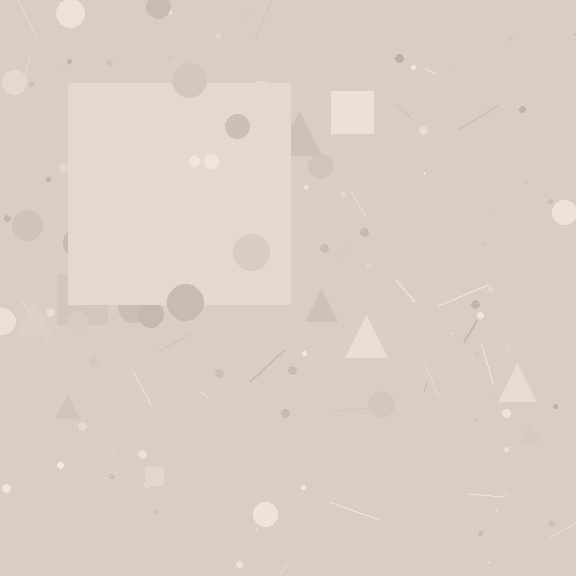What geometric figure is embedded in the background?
A square is embedded in the background.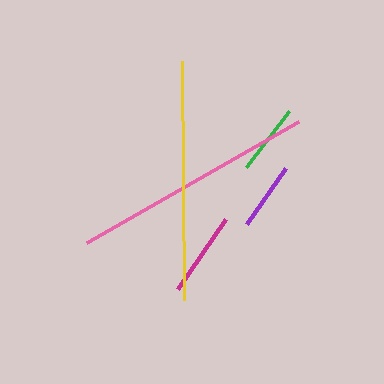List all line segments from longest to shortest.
From longest to shortest: pink, yellow, magenta, green, purple.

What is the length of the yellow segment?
The yellow segment is approximately 239 pixels long.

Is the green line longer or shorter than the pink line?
The pink line is longer than the green line.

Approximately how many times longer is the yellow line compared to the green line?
The yellow line is approximately 3.4 times the length of the green line.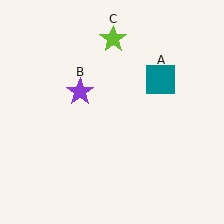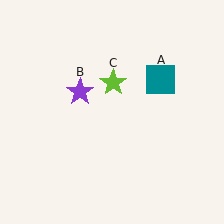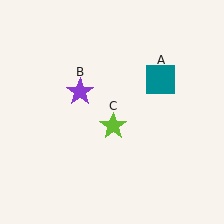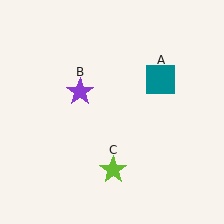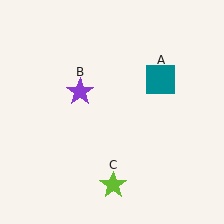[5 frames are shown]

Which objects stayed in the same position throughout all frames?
Teal square (object A) and purple star (object B) remained stationary.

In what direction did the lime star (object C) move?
The lime star (object C) moved down.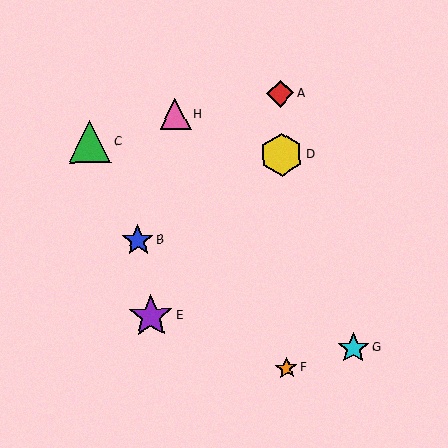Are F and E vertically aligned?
No, F is at x≈287 and E is at x≈151.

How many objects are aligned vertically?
3 objects (A, D, F) are aligned vertically.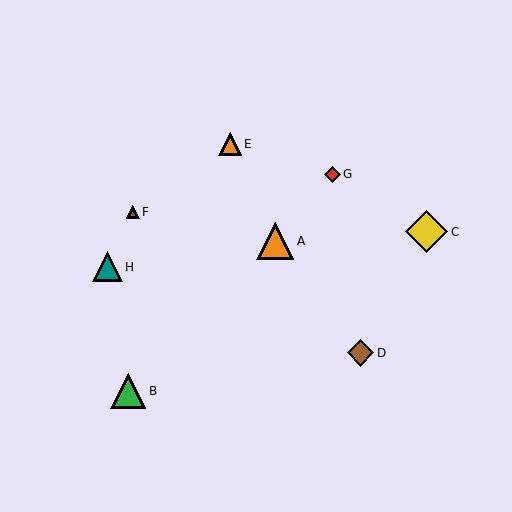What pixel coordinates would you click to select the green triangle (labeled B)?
Click at (128, 391) to select the green triangle B.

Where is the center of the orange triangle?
The center of the orange triangle is at (275, 241).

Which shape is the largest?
The yellow diamond (labeled C) is the largest.